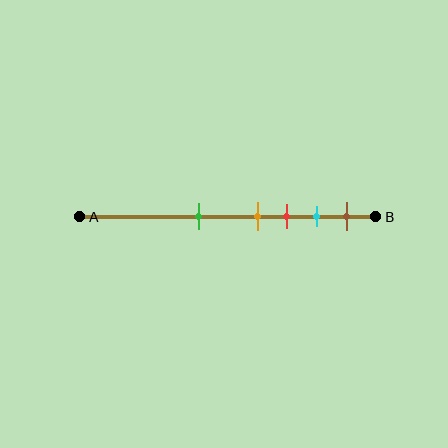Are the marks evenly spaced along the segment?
No, the marks are not evenly spaced.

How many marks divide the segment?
There are 5 marks dividing the segment.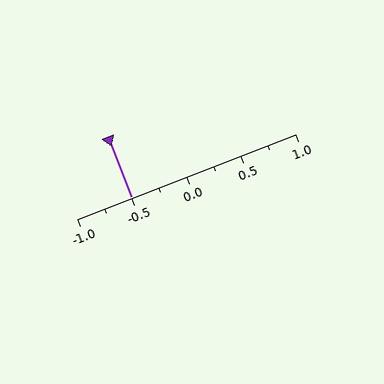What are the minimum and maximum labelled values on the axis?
The axis runs from -1.0 to 1.0.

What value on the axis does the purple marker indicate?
The marker indicates approximately -0.5.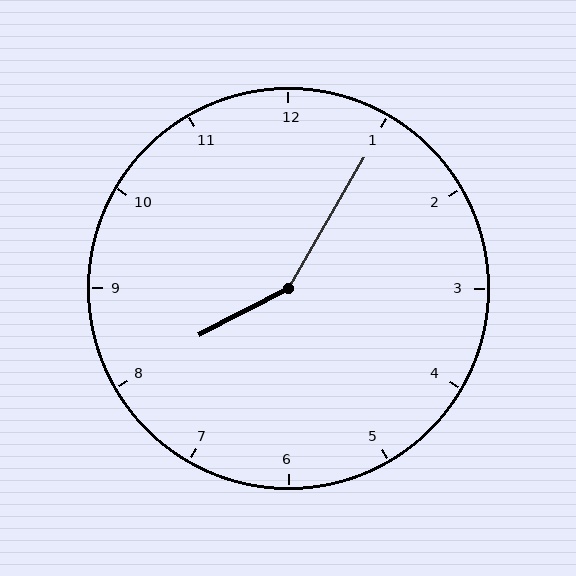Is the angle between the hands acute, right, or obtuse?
It is obtuse.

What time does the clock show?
8:05.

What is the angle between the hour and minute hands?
Approximately 148 degrees.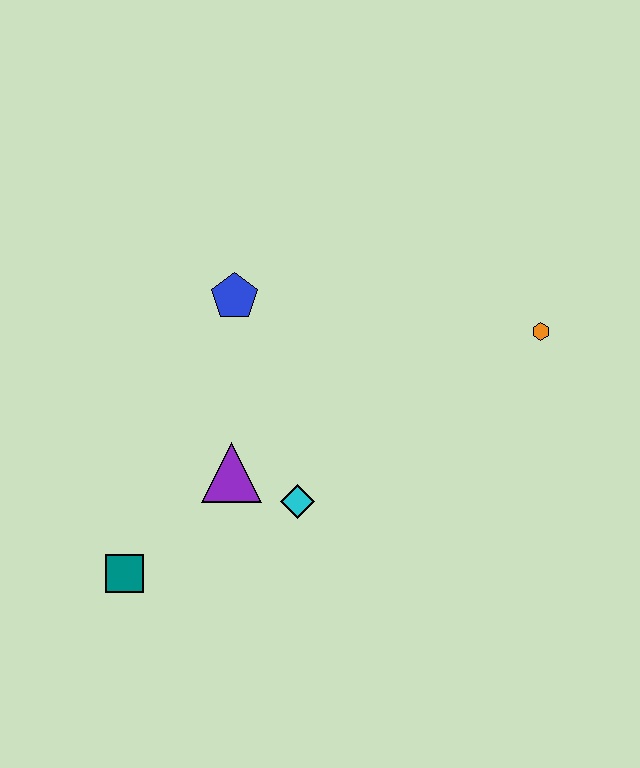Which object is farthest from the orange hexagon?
The teal square is farthest from the orange hexagon.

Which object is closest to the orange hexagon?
The cyan diamond is closest to the orange hexagon.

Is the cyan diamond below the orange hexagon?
Yes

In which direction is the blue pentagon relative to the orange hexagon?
The blue pentagon is to the left of the orange hexagon.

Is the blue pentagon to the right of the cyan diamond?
No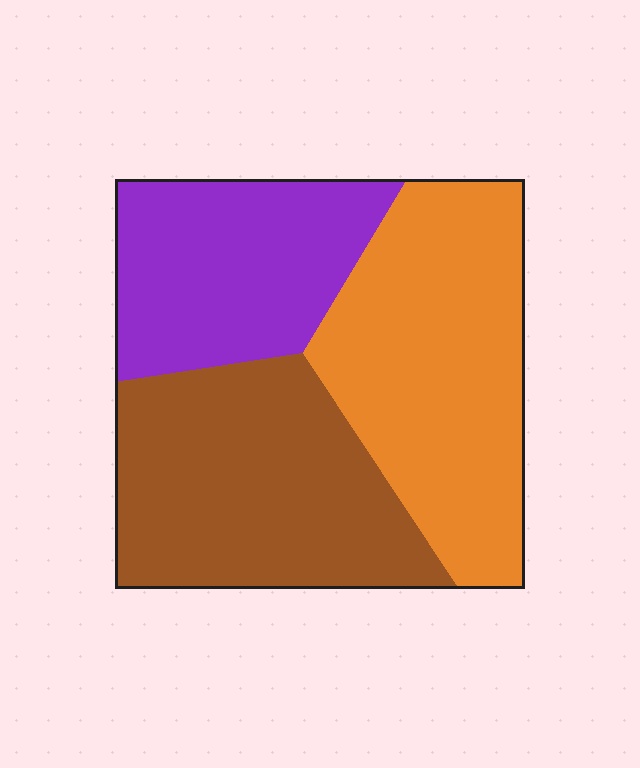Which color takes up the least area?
Purple, at roughly 25%.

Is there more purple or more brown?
Brown.